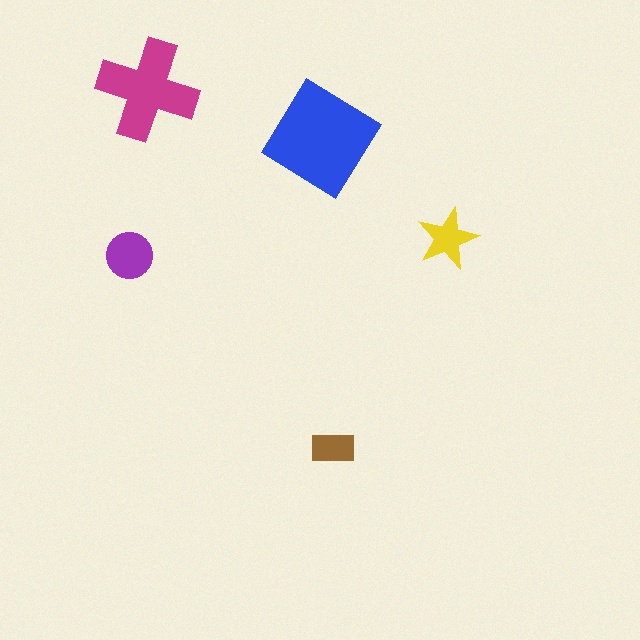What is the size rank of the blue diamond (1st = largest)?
1st.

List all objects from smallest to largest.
The brown rectangle, the yellow star, the purple circle, the magenta cross, the blue diamond.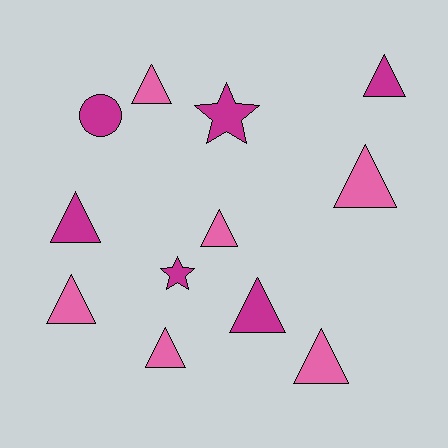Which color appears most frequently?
Pink, with 6 objects.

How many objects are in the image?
There are 12 objects.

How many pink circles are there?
There are no pink circles.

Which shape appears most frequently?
Triangle, with 9 objects.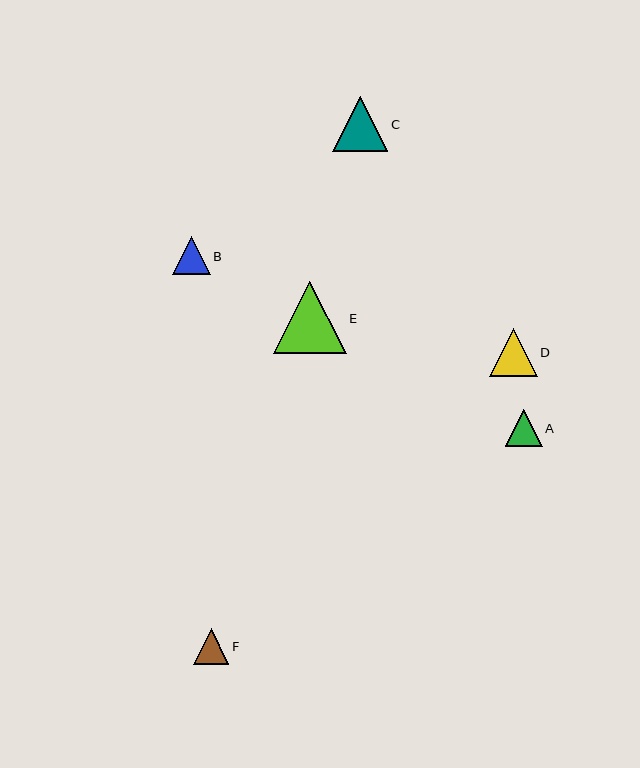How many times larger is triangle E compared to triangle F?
Triangle E is approximately 2.1 times the size of triangle F.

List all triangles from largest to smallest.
From largest to smallest: E, C, D, B, A, F.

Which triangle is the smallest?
Triangle F is the smallest with a size of approximately 35 pixels.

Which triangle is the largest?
Triangle E is the largest with a size of approximately 72 pixels.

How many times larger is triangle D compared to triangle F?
Triangle D is approximately 1.3 times the size of triangle F.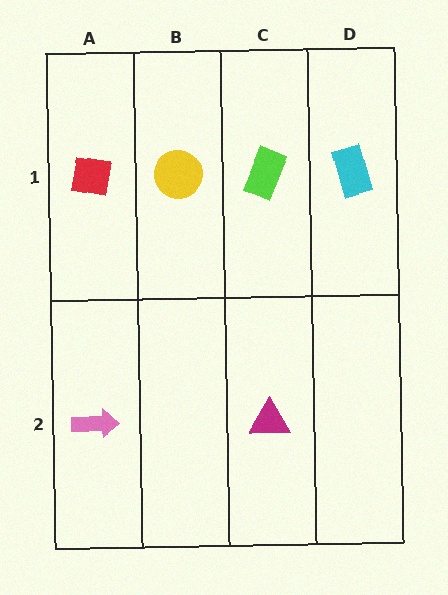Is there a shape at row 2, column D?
No, that cell is empty.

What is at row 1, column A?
A red square.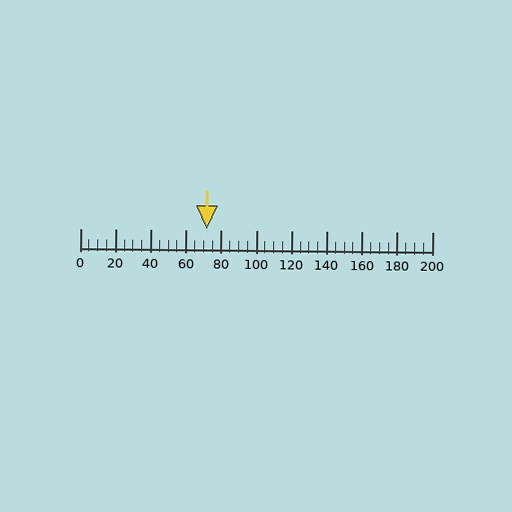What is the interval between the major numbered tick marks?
The major tick marks are spaced 20 units apart.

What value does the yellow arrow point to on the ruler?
The yellow arrow points to approximately 72.